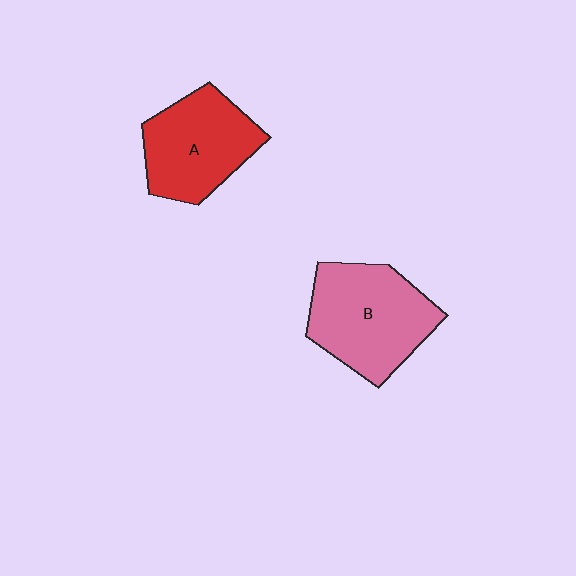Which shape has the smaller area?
Shape A (red).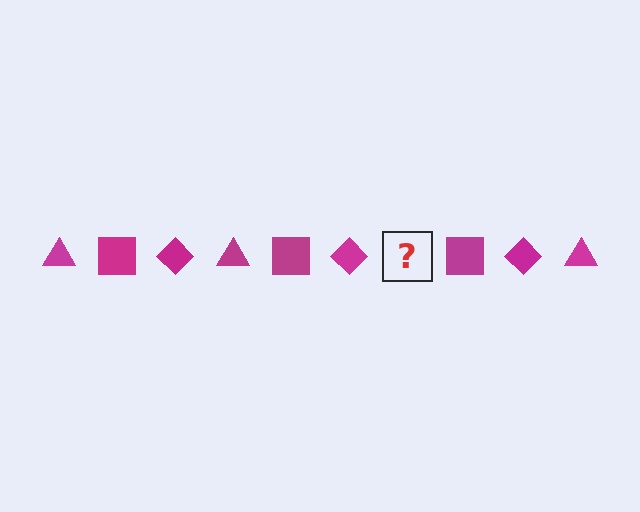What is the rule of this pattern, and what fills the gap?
The rule is that the pattern cycles through triangle, square, diamond shapes in magenta. The gap should be filled with a magenta triangle.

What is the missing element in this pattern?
The missing element is a magenta triangle.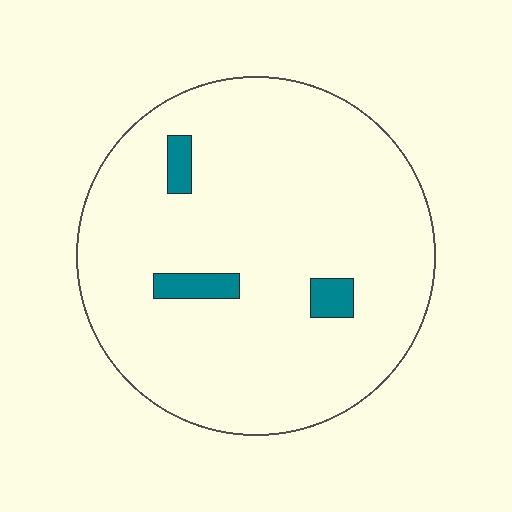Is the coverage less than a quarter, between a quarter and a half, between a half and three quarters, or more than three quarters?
Less than a quarter.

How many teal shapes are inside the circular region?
3.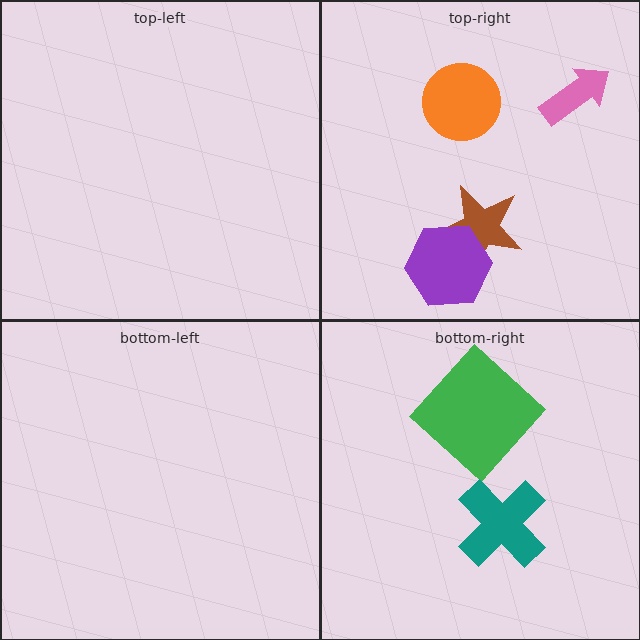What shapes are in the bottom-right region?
The green diamond, the teal cross.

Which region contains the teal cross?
The bottom-right region.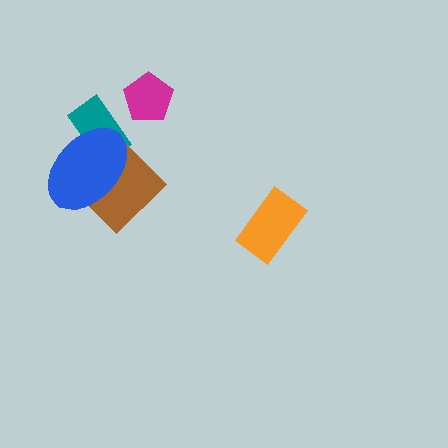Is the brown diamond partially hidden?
Yes, it is partially covered by another shape.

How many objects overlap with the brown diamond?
2 objects overlap with the brown diamond.